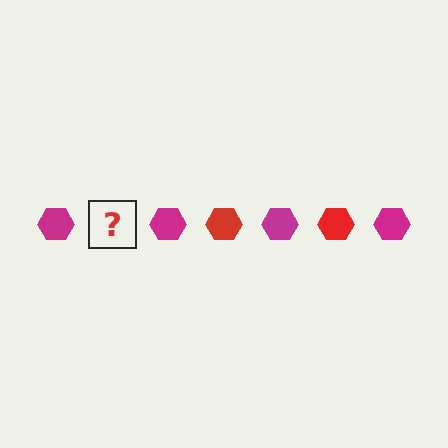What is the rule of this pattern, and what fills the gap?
The rule is that the pattern cycles through magenta, red hexagons. The gap should be filled with a red hexagon.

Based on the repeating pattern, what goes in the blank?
The blank should be a red hexagon.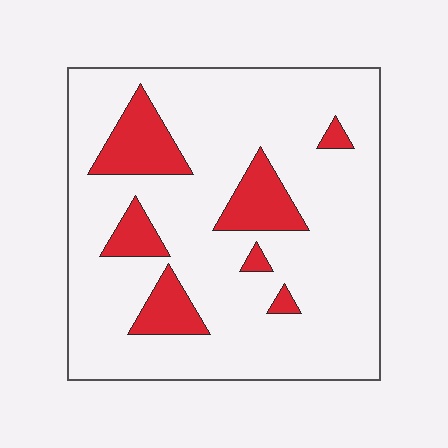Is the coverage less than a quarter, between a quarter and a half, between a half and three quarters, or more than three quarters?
Less than a quarter.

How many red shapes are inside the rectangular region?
7.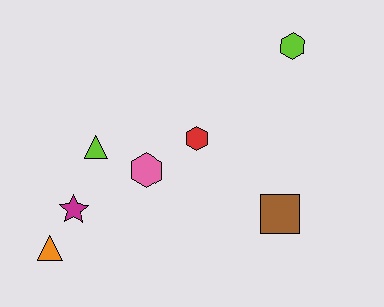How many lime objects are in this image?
There are 2 lime objects.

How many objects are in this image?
There are 7 objects.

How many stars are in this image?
There is 1 star.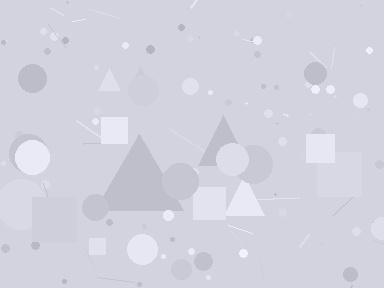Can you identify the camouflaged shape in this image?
The camouflaged shape is a triangle.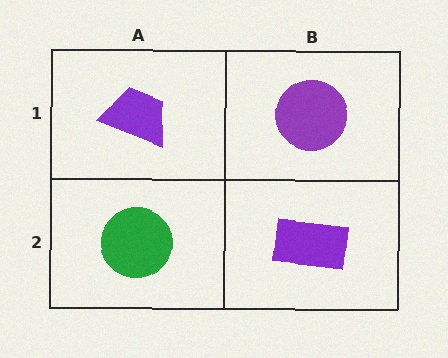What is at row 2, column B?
A purple rectangle.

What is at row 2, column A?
A green circle.